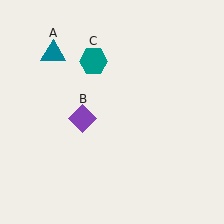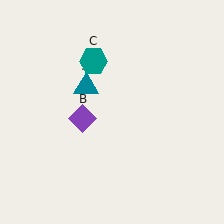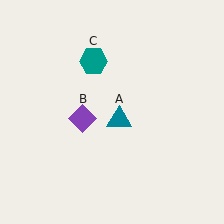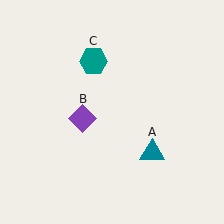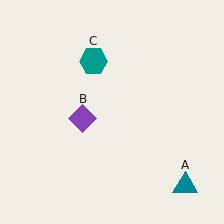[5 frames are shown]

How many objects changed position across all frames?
1 object changed position: teal triangle (object A).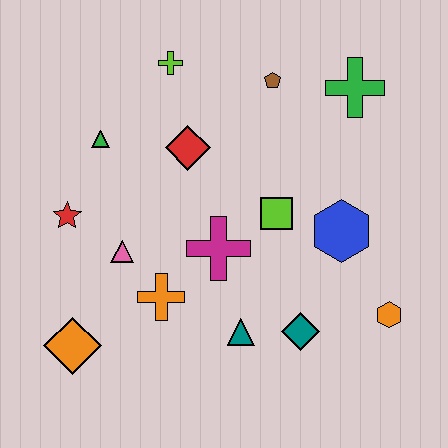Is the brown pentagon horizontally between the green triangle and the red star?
No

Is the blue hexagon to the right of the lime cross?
Yes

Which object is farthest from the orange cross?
The green cross is farthest from the orange cross.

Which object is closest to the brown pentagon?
The green cross is closest to the brown pentagon.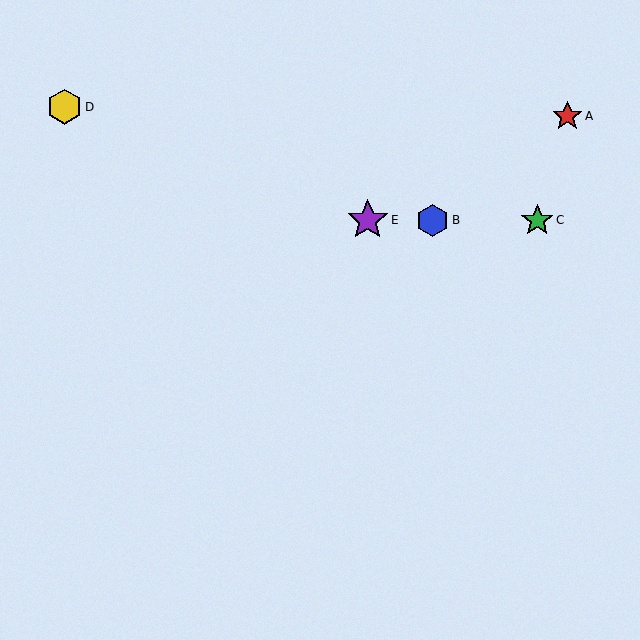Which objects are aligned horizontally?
Objects B, C, E are aligned horizontally.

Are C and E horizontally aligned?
Yes, both are at y≈220.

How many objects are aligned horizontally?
3 objects (B, C, E) are aligned horizontally.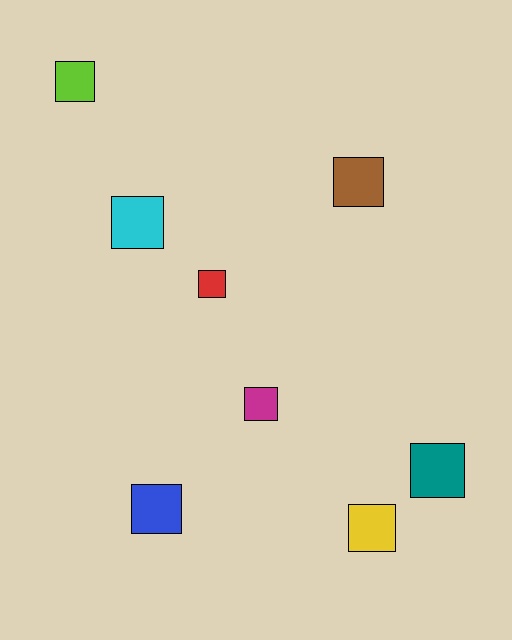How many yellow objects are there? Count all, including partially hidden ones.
There is 1 yellow object.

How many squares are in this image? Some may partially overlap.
There are 8 squares.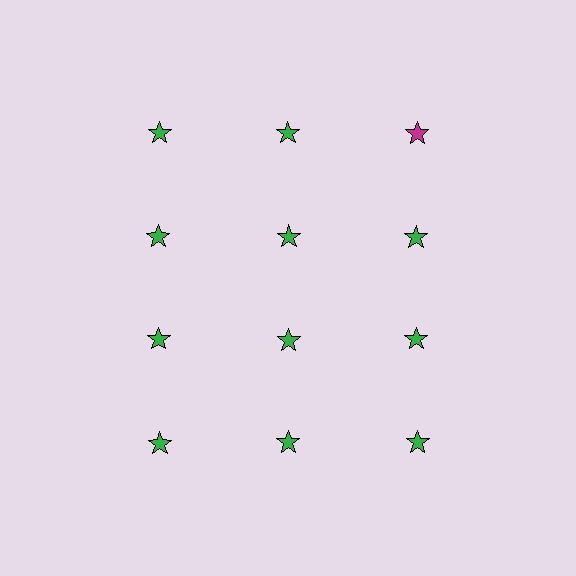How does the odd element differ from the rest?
It has a different color: magenta instead of green.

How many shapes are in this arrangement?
There are 12 shapes arranged in a grid pattern.